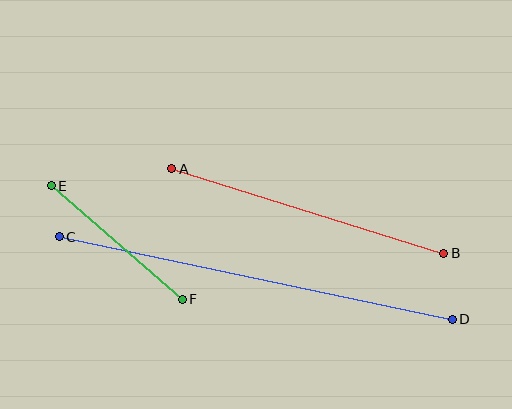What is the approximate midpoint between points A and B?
The midpoint is at approximately (308, 211) pixels.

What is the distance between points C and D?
The distance is approximately 401 pixels.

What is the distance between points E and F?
The distance is approximately 173 pixels.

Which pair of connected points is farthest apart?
Points C and D are farthest apart.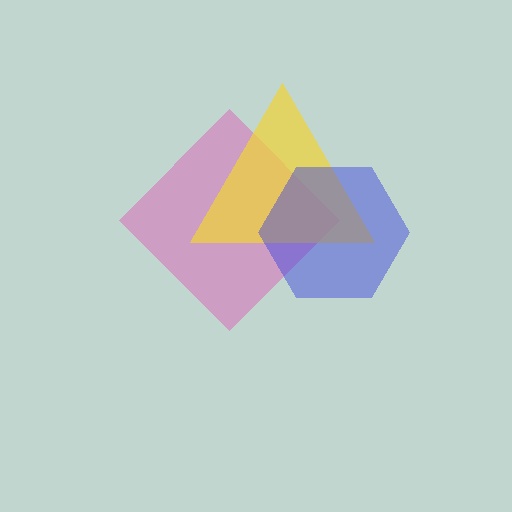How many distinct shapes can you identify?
There are 3 distinct shapes: a pink diamond, a yellow triangle, a blue hexagon.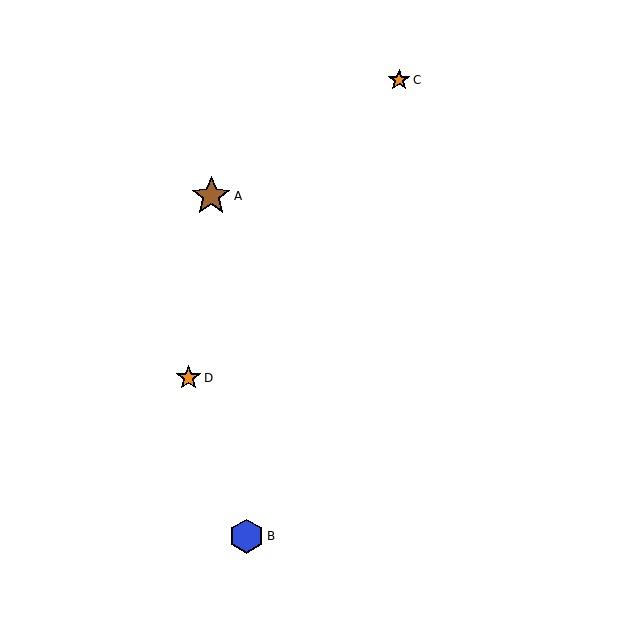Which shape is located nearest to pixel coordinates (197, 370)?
The orange star (labeled D) at (188, 378) is nearest to that location.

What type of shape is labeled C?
Shape C is an orange star.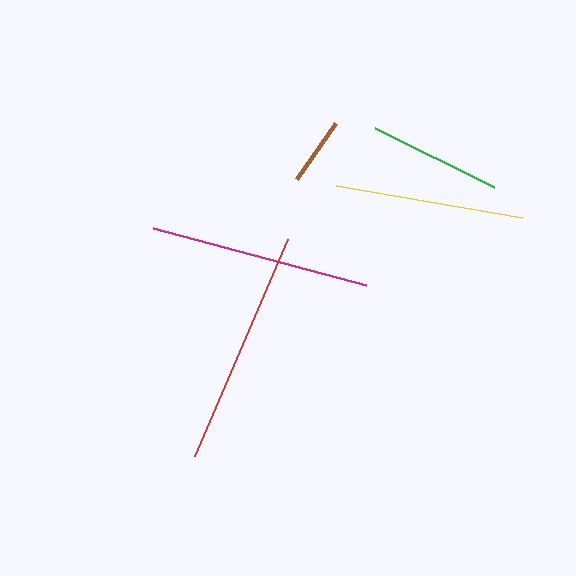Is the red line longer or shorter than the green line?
The red line is longer than the green line.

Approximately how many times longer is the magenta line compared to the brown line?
The magenta line is approximately 3.3 times the length of the brown line.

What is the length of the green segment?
The green segment is approximately 133 pixels long.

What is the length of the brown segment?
The brown segment is approximately 68 pixels long.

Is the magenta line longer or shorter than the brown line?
The magenta line is longer than the brown line.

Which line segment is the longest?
The red line is the longest at approximately 236 pixels.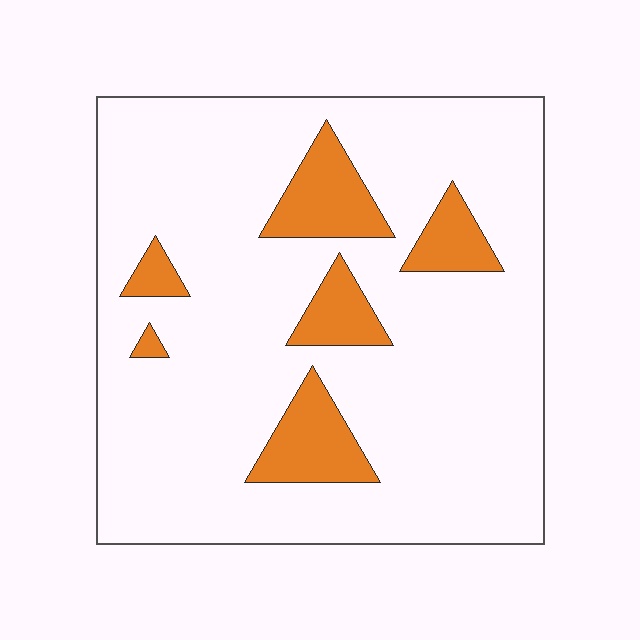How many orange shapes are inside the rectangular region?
6.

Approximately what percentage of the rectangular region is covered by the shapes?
Approximately 15%.